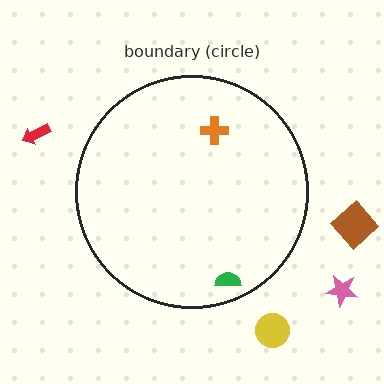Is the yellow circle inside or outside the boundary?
Outside.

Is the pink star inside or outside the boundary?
Outside.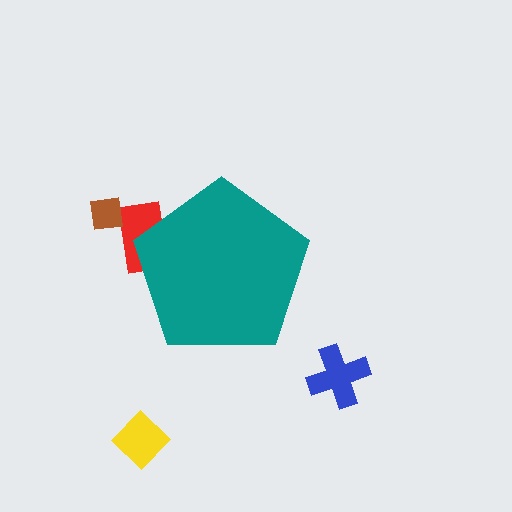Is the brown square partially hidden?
No, the brown square is fully visible.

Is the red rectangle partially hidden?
Yes, the red rectangle is partially hidden behind the teal pentagon.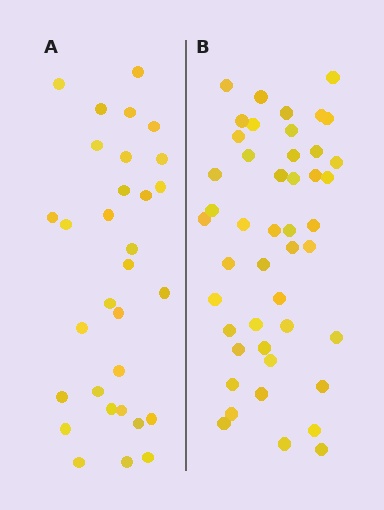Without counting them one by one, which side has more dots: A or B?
Region B (the right region) has more dots.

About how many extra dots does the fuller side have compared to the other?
Region B has approximately 15 more dots than region A.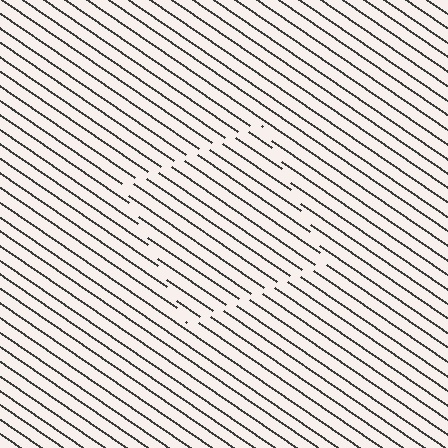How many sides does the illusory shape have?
4 sides — the line-ends trace a square.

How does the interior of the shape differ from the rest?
The interior of the shape contains the same grating, shifted by half a period — the contour is defined by the phase discontinuity where line-ends from the inner and outer gratings abut.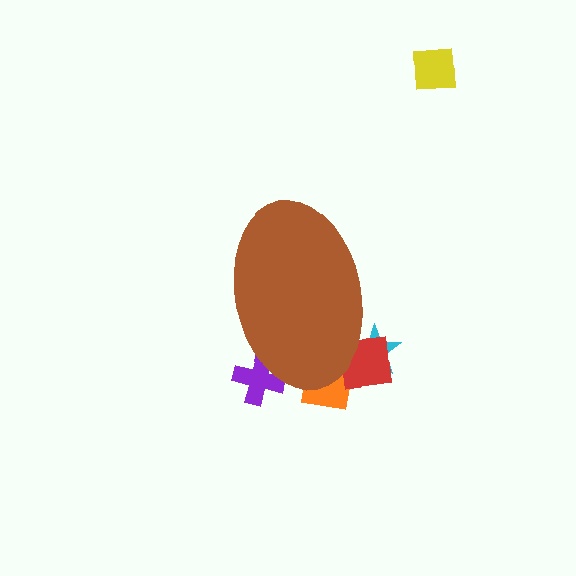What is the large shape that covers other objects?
A brown ellipse.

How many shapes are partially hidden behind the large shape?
4 shapes are partially hidden.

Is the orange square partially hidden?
Yes, the orange square is partially hidden behind the brown ellipse.